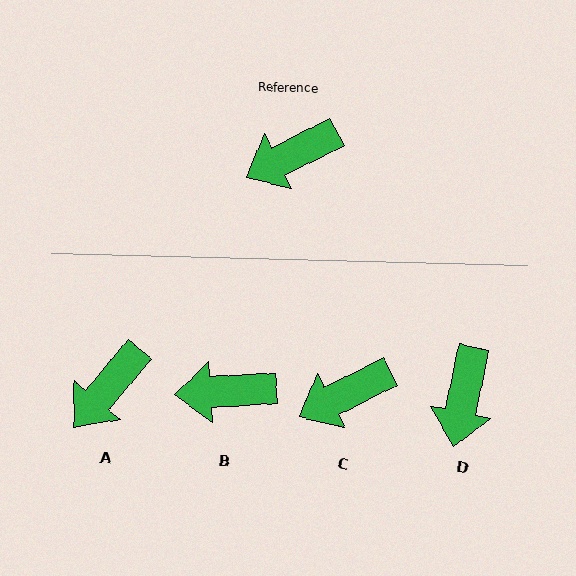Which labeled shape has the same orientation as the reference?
C.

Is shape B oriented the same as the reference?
No, it is off by about 23 degrees.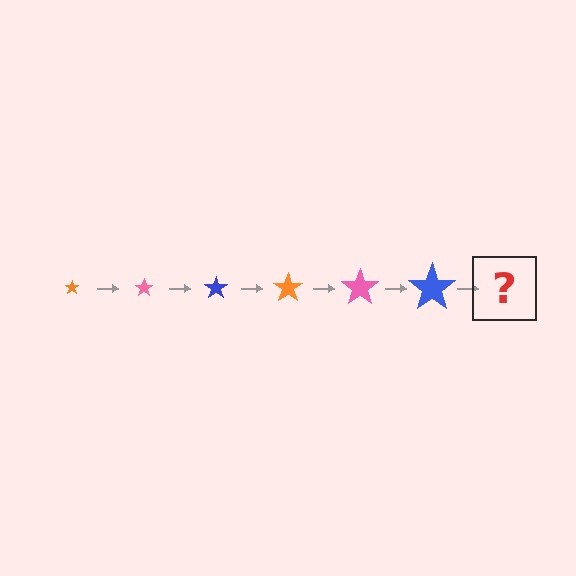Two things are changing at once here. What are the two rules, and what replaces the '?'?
The two rules are that the star grows larger each step and the color cycles through orange, pink, and blue. The '?' should be an orange star, larger than the previous one.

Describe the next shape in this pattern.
It should be an orange star, larger than the previous one.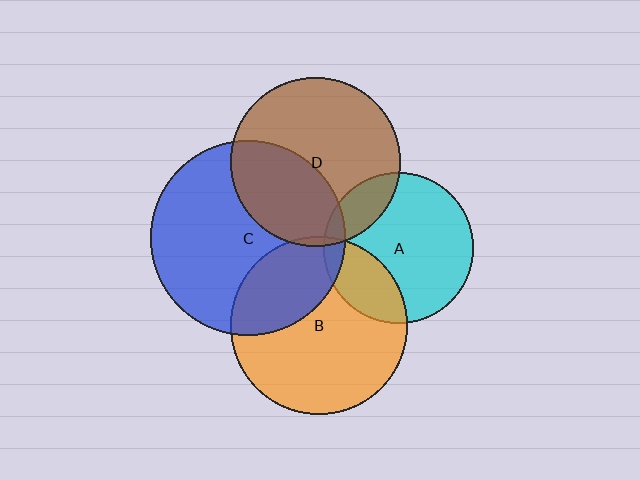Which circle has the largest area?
Circle C (blue).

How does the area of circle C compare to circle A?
Approximately 1.7 times.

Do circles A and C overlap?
Yes.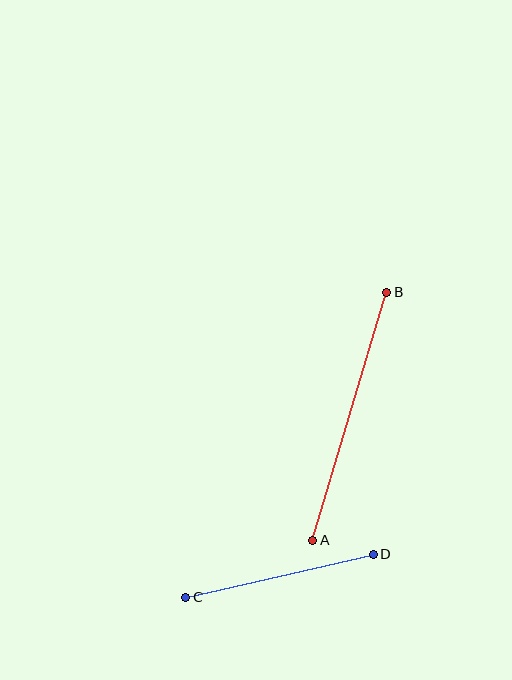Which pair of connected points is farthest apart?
Points A and B are farthest apart.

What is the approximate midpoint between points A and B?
The midpoint is at approximately (350, 416) pixels.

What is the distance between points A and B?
The distance is approximately 259 pixels.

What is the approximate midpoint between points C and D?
The midpoint is at approximately (280, 576) pixels.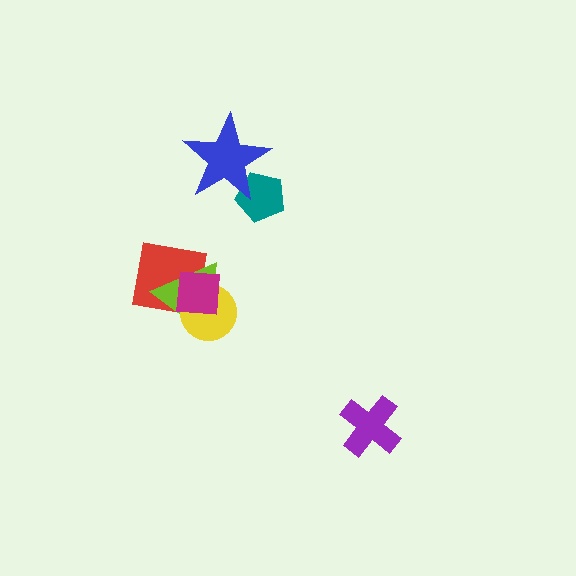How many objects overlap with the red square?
3 objects overlap with the red square.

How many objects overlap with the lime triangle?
3 objects overlap with the lime triangle.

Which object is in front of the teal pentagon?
The blue star is in front of the teal pentagon.